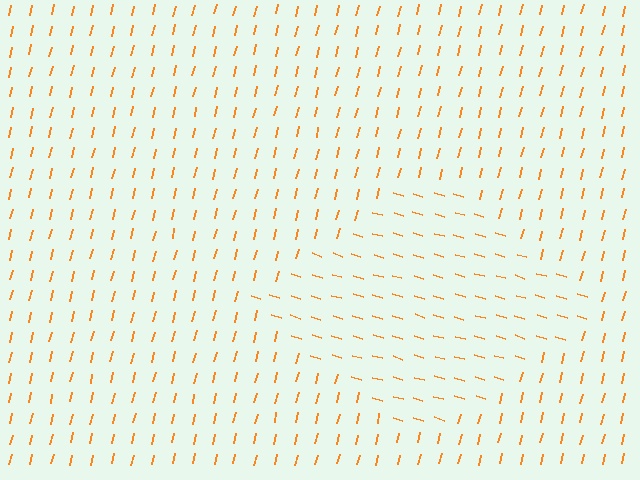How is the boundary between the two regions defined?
The boundary is defined purely by a change in line orientation (approximately 87 degrees difference). All lines are the same color and thickness.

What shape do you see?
I see a diamond.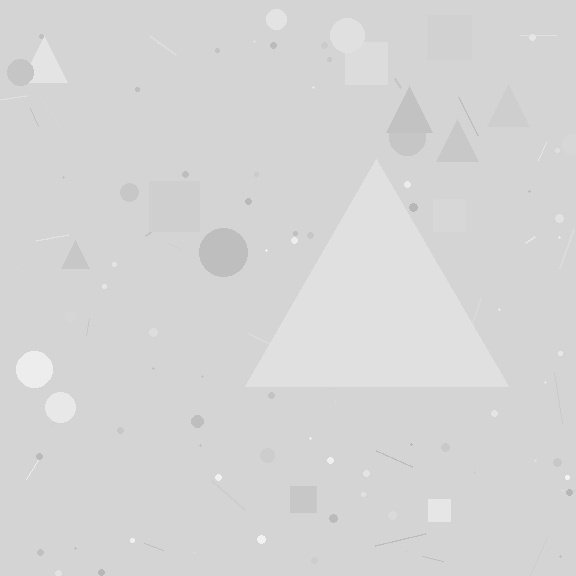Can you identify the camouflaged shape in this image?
The camouflaged shape is a triangle.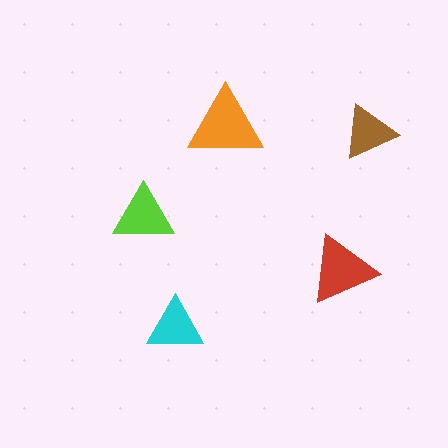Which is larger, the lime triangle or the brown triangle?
The lime one.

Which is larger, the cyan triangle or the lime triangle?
The lime one.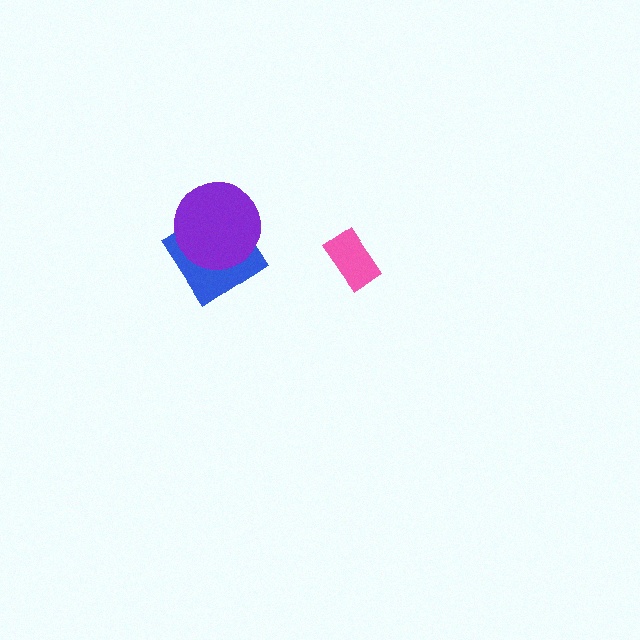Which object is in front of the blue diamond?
The purple circle is in front of the blue diamond.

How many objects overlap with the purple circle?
1 object overlaps with the purple circle.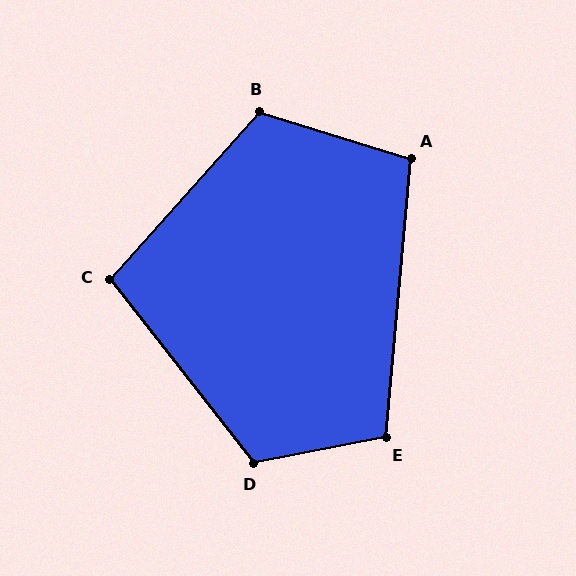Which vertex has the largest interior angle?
D, at approximately 117 degrees.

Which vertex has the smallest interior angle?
C, at approximately 100 degrees.